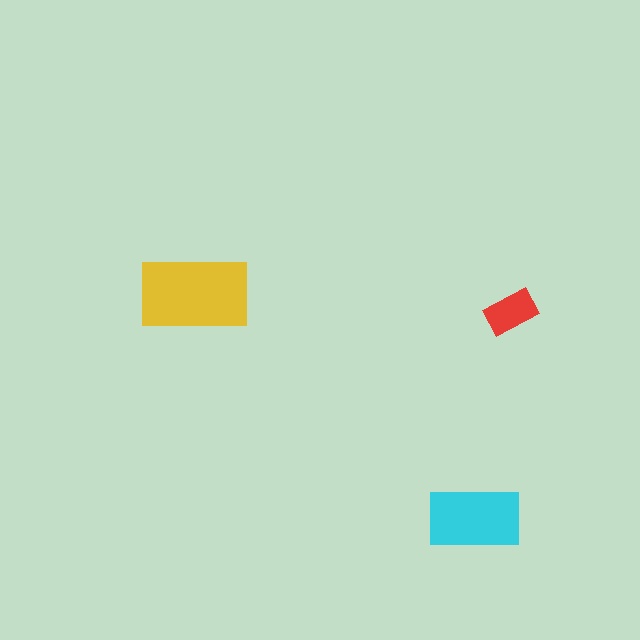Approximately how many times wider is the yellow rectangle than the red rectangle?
About 2 times wider.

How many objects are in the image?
There are 3 objects in the image.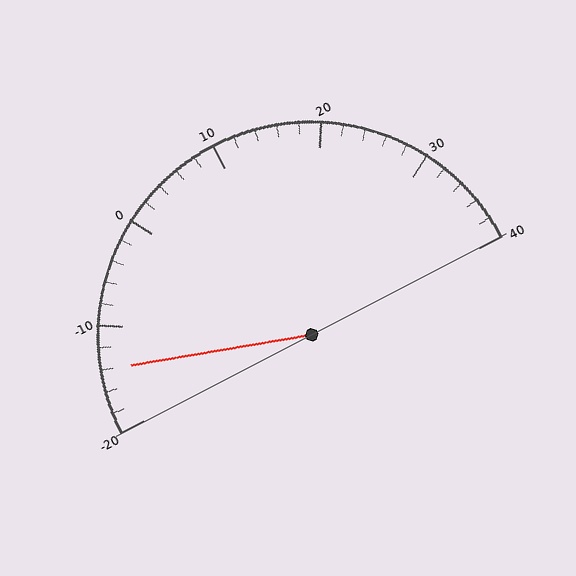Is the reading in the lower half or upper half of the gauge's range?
The reading is in the lower half of the range (-20 to 40).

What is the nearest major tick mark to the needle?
The nearest major tick mark is -10.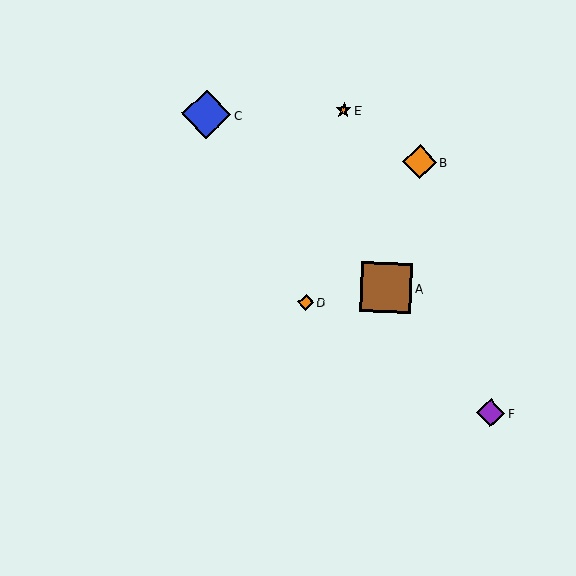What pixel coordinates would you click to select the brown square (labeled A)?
Click at (386, 288) to select the brown square A.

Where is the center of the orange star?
The center of the orange star is at (344, 110).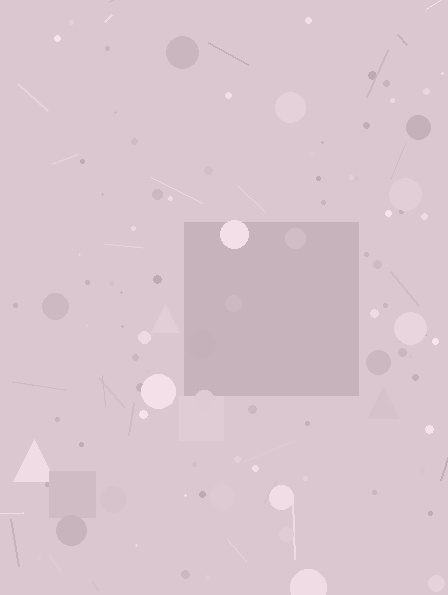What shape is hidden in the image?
A square is hidden in the image.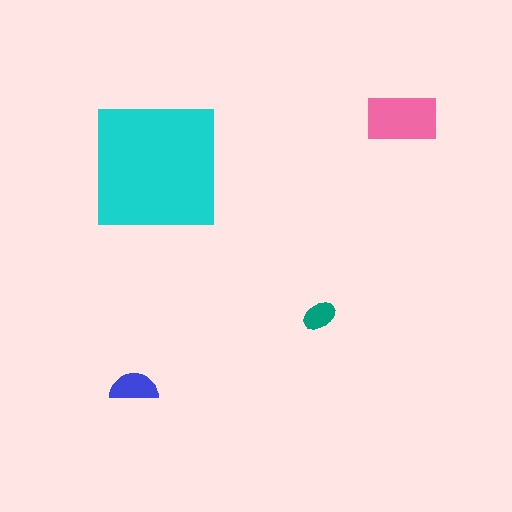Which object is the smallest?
The teal ellipse.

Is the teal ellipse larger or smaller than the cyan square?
Smaller.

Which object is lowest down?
The blue semicircle is bottommost.